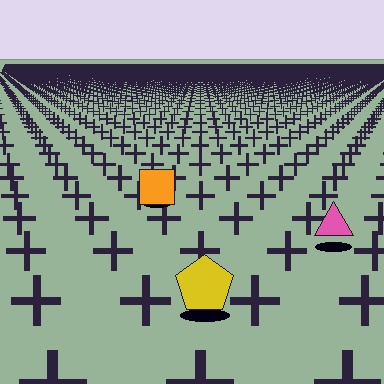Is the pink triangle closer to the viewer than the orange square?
Yes. The pink triangle is closer — you can tell from the texture gradient: the ground texture is coarser near it.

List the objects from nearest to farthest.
From nearest to farthest: the yellow pentagon, the pink triangle, the orange square.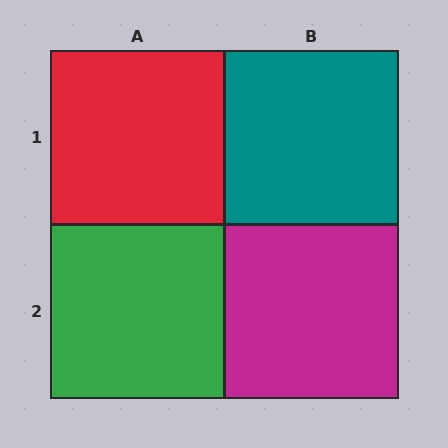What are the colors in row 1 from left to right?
Red, teal.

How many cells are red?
1 cell is red.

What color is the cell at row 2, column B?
Magenta.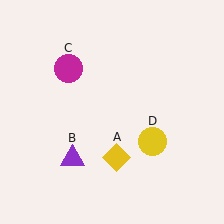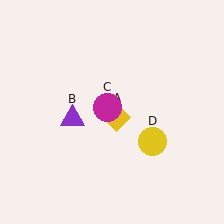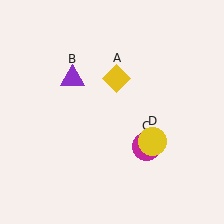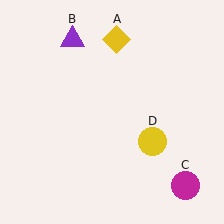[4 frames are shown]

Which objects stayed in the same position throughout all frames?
Yellow circle (object D) remained stationary.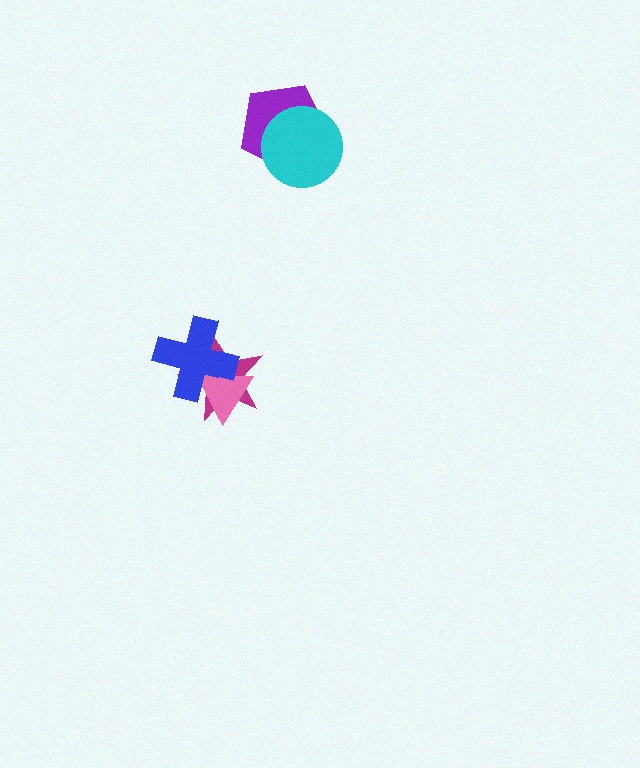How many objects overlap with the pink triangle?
2 objects overlap with the pink triangle.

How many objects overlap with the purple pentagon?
1 object overlaps with the purple pentagon.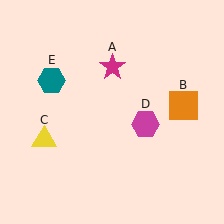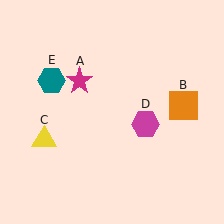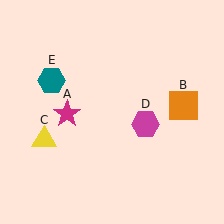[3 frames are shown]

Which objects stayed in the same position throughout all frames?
Orange square (object B) and yellow triangle (object C) and magenta hexagon (object D) and teal hexagon (object E) remained stationary.